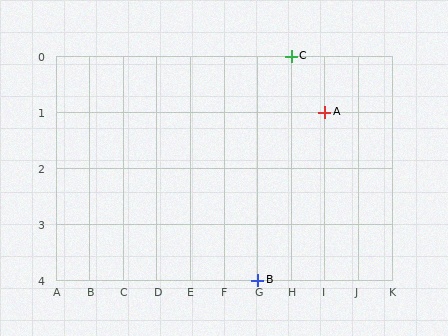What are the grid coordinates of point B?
Point B is at grid coordinates (G, 4).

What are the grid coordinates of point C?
Point C is at grid coordinates (H, 0).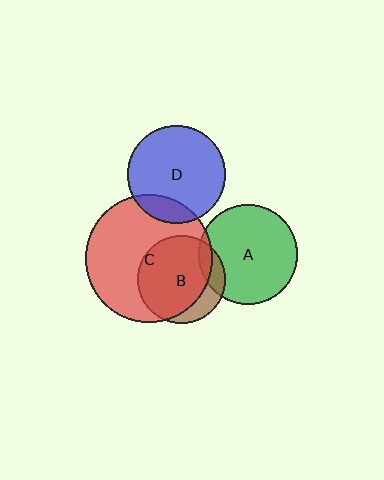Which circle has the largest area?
Circle C (red).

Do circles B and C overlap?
Yes.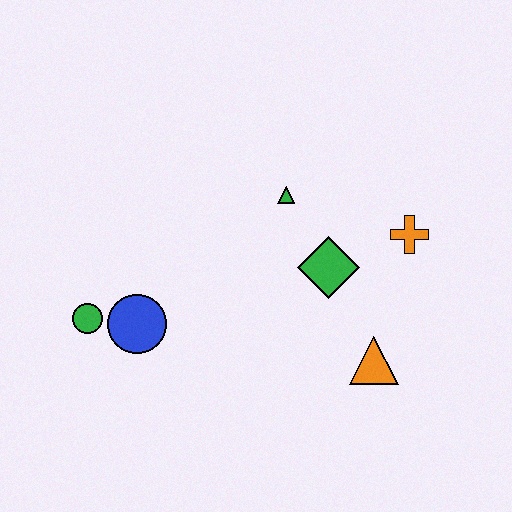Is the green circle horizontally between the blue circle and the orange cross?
No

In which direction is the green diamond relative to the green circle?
The green diamond is to the right of the green circle.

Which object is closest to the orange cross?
The green diamond is closest to the orange cross.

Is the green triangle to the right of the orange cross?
No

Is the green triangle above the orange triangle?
Yes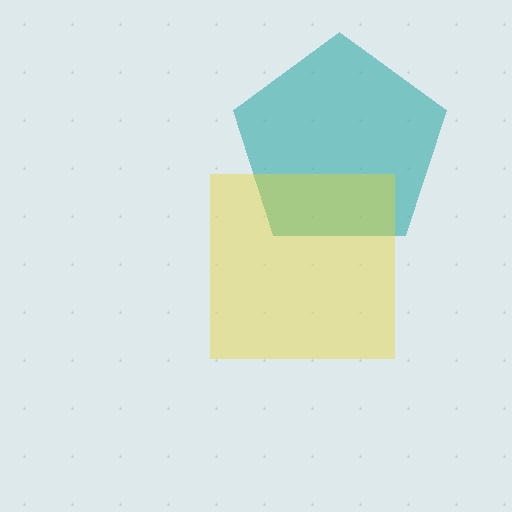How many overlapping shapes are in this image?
There are 2 overlapping shapes in the image.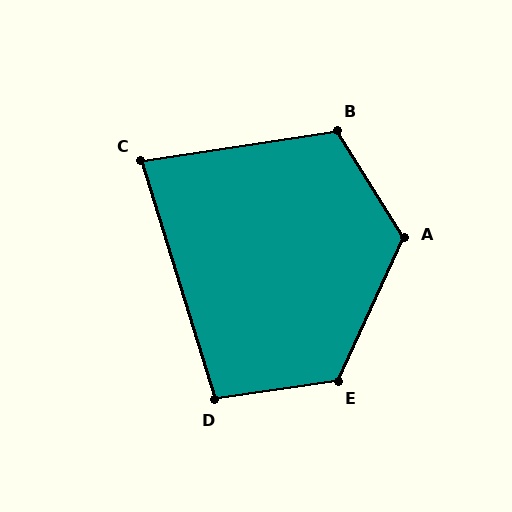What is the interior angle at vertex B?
Approximately 113 degrees (obtuse).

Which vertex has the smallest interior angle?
C, at approximately 82 degrees.